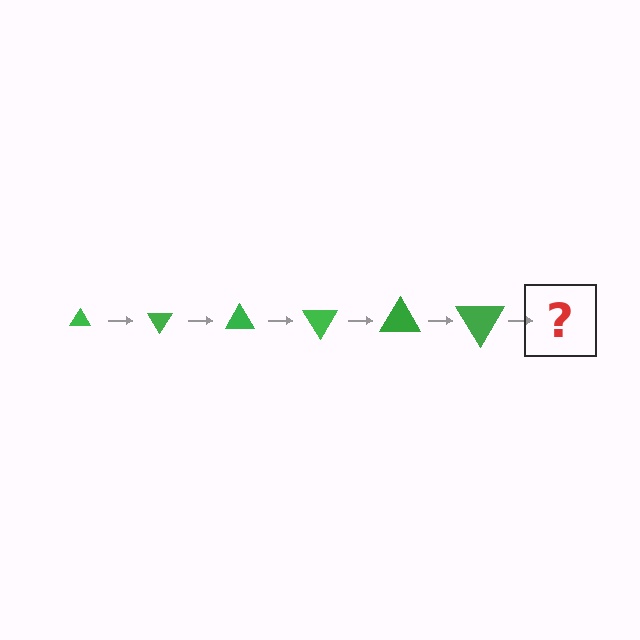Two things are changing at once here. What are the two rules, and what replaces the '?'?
The two rules are that the triangle grows larger each step and it rotates 60 degrees each step. The '?' should be a triangle, larger than the previous one and rotated 360 degrees from the start.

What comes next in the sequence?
The next element should be a triangle, larger than the previous one and rotated 360 degrees from the start.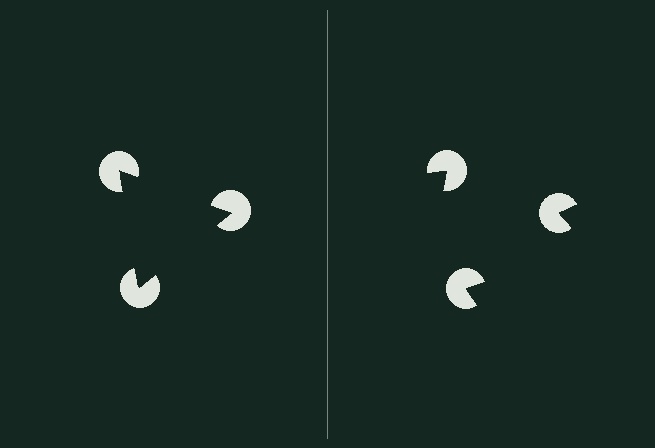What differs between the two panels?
The pac-man discs are positioned identically on both sides; only the wedge orientations differ. On the left they align to a triangle; on the right they are misaligned.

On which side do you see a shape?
An illusory triangle appears on the left side. On the right side the wedge cuts are rotated, so no coherent shape forms.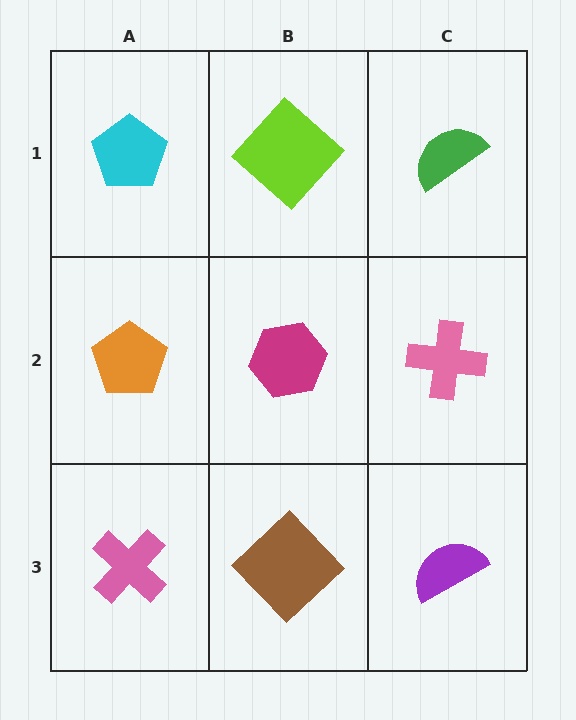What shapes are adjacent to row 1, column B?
A magenta hexagon (row 2, column B), a cyan pentagon (row 1, column A), a green semicircle (row 1, column C).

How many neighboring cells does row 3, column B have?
3.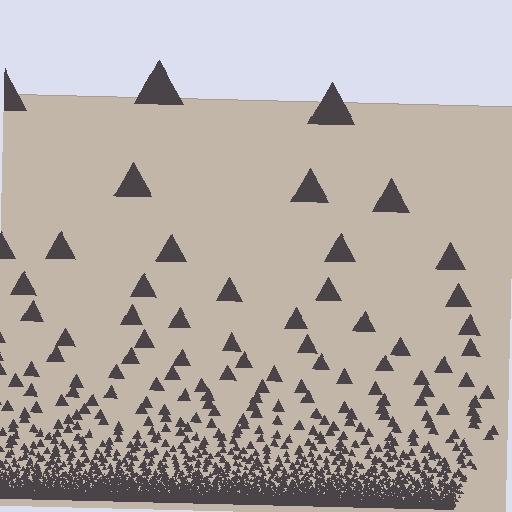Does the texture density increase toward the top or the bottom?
Density increases toward the bottom.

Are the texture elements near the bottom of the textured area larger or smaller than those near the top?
Smaller. The gradient is inverted — elements near the bottom are smaller and denser.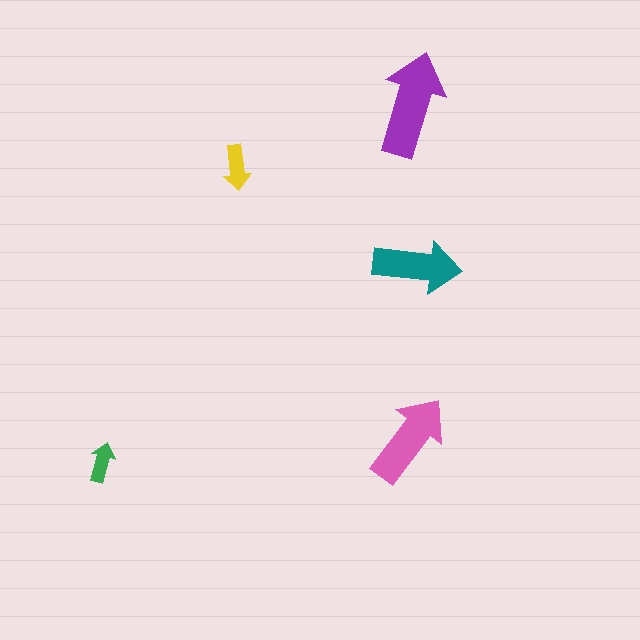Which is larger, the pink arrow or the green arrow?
The pink one.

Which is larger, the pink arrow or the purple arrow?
The purple one.